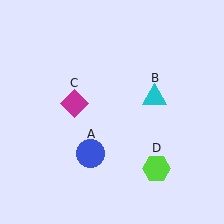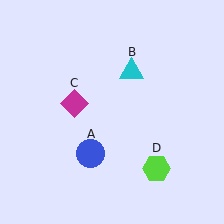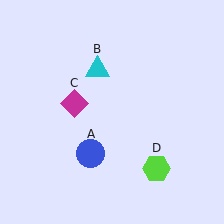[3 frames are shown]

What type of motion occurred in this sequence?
The cyan triangle (object B) rotated counterclockwise around the center of the scene.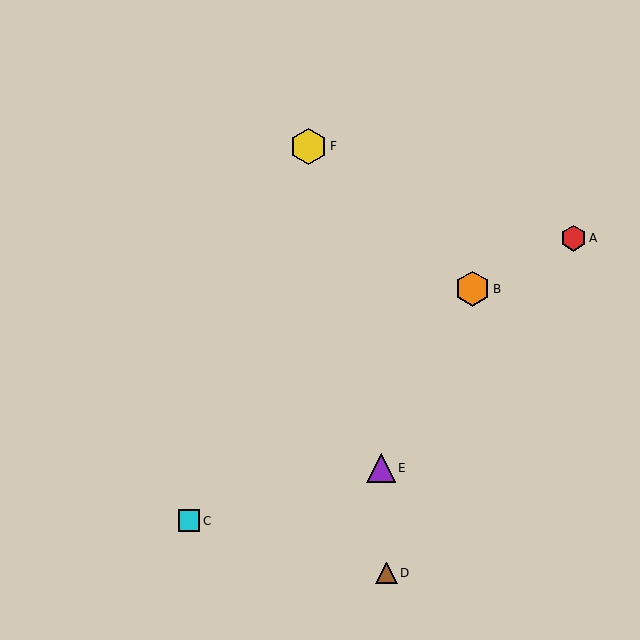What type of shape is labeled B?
Shape B is an orange hexagon.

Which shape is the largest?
The yellow hexagon (labeled F) is the largest.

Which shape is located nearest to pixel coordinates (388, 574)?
The brown triangle (labeled D) at (386, 573) is nearest to that location.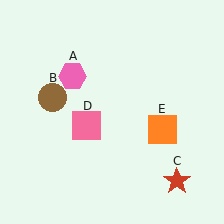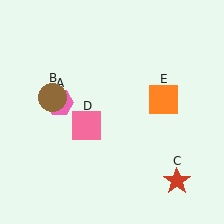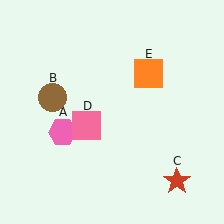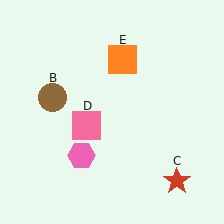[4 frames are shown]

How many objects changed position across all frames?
2 objects changed position: pink hexagon (object A), orange square (object E).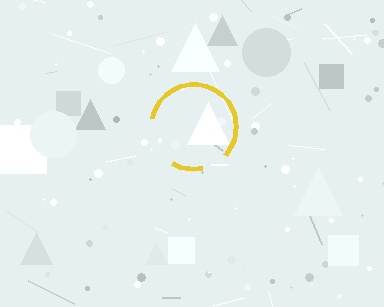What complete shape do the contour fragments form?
The contour fragments form a circle.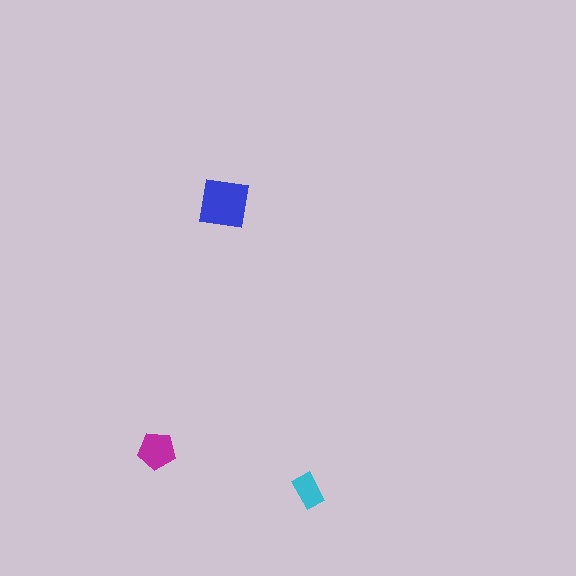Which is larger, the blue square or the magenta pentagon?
The blue square.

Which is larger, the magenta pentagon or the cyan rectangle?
The magenta pentagon.